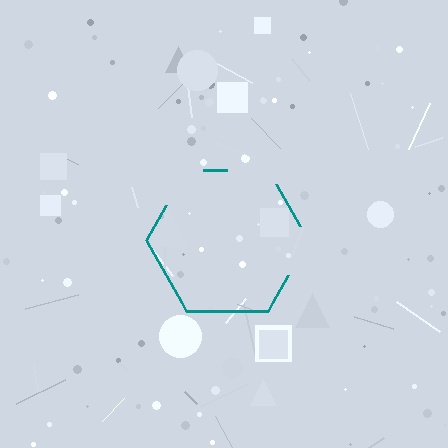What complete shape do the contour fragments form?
The contour fragments form a hexagon.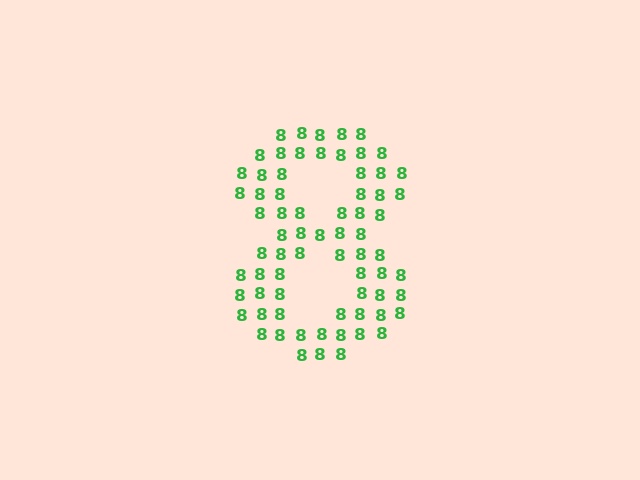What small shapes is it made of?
It is made of small digit 8's.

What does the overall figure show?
The overall figure shows the digit 8.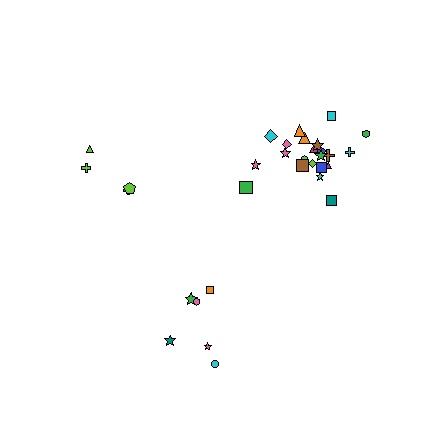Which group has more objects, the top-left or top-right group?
The top-right group.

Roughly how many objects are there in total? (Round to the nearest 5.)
Roughly 30 objects in total.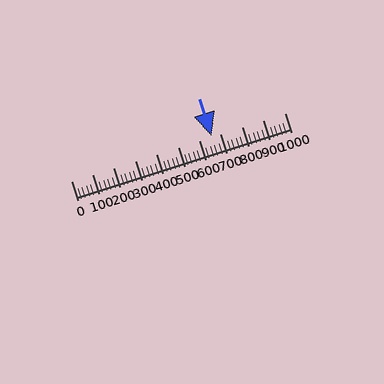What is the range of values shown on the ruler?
The ruler shows values from 0 to 1000.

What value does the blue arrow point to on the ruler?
The blue arrow points to approximately 660.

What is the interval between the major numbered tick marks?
The major tick marks are spaced 100 units apart.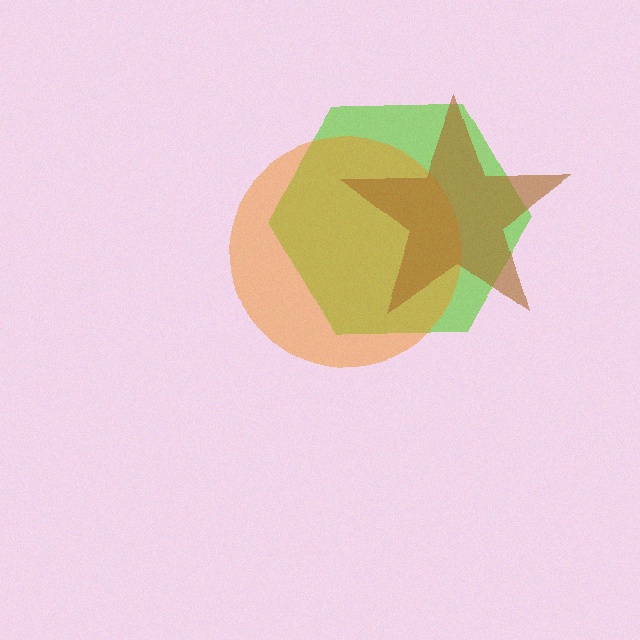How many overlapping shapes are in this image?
There are 3 overlapping shapes in the image.